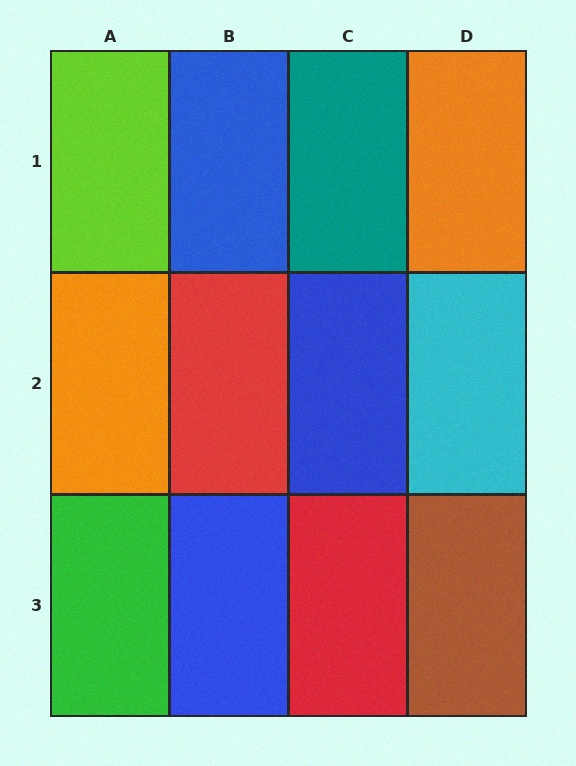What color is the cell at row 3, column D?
Brown.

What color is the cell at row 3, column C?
Red.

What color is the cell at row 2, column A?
Orange.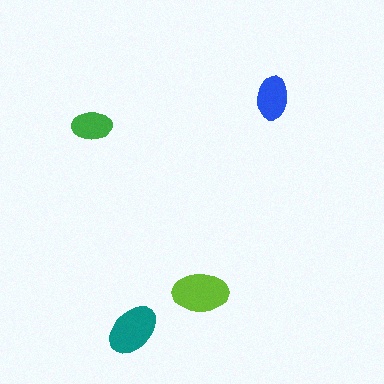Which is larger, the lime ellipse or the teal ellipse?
The lime one.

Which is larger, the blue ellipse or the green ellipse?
The blue one.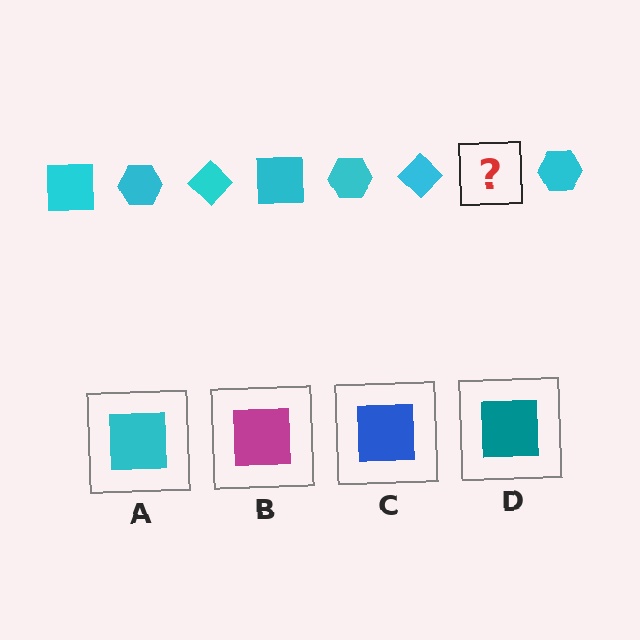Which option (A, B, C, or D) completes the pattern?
A.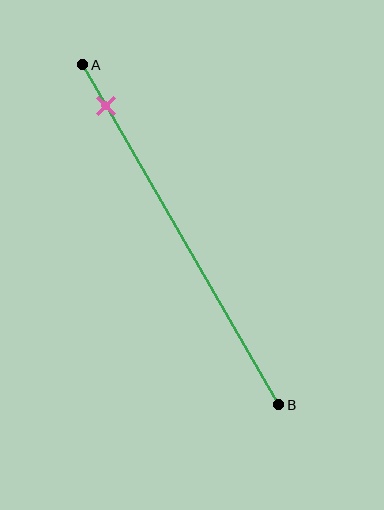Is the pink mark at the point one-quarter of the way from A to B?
No, the mark is at about 10% from A, not at the 25% one-quarter point.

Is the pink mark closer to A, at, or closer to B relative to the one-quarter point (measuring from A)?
The pink mark is closer to point A than the one-quarter point of segment AB.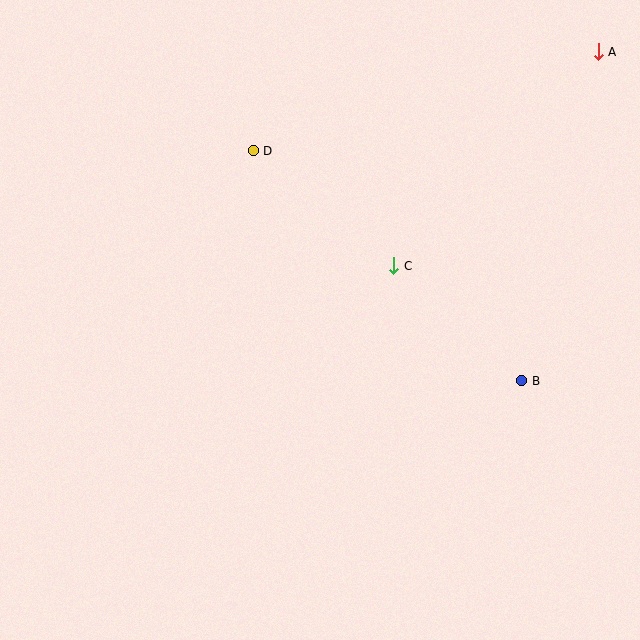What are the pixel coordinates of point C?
Point C is at (393, 265).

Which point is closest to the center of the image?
Point C at (393, 265) is closest to the center.